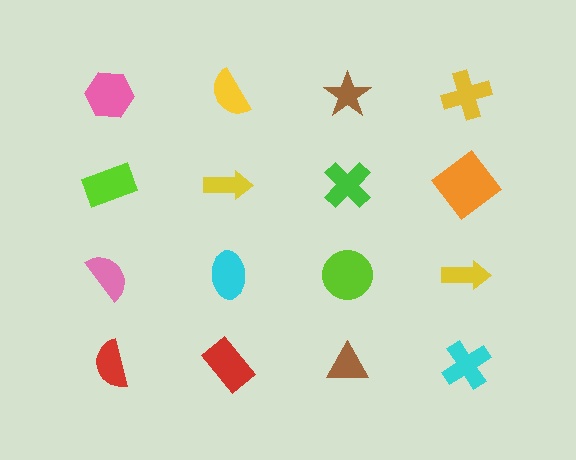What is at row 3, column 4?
A yellow arrow.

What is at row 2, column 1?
A lime rectangle.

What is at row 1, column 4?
A yellow cross.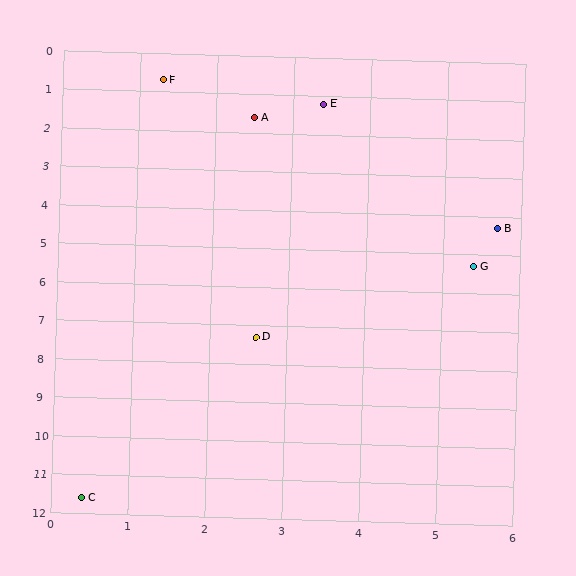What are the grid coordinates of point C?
Point C is at approximately (0.4, 11.6).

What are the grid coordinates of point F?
Point F is at approximately (1.3, 0.7).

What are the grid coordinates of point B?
Point B is at approximately (5.7, 4.3).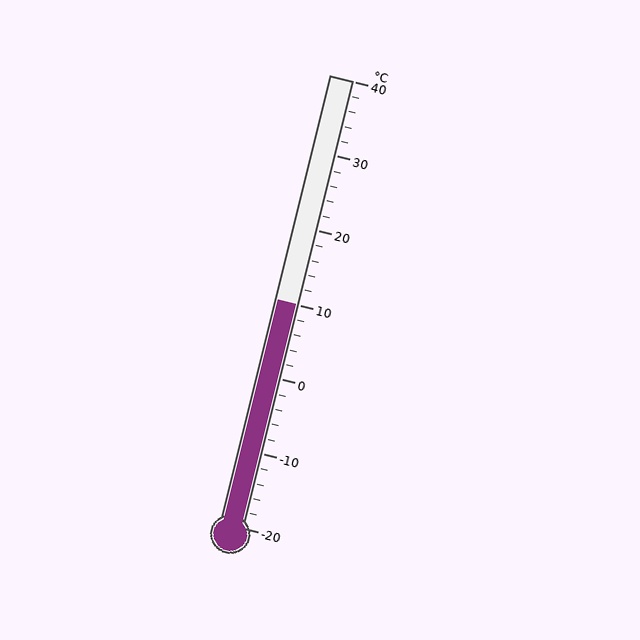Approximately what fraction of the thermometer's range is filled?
The thermometer is filled to approximately 50% of its range.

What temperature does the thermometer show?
The thermometer shows approximately 10°C.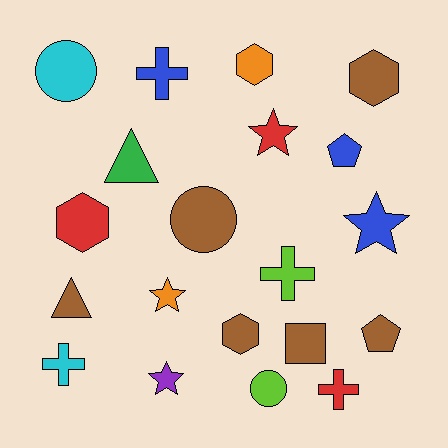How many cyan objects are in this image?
There are 2 cyan objects.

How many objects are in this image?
There are 20 objects.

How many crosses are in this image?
There are 4 crosses.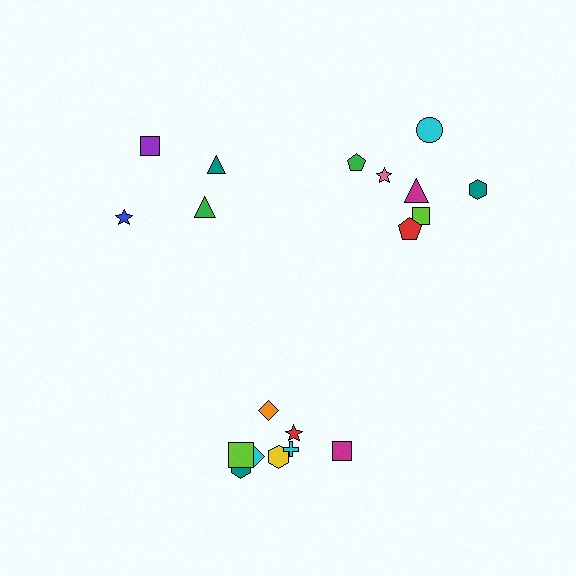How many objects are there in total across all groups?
There are 19 objects.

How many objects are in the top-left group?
There are 4 objects.